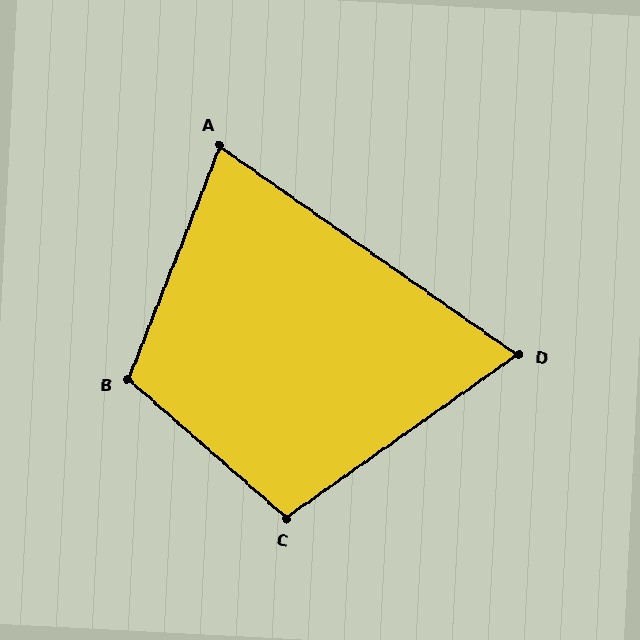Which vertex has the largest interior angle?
B, at approximately 110 degrees.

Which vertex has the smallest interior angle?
D, at approximately 70 degrees.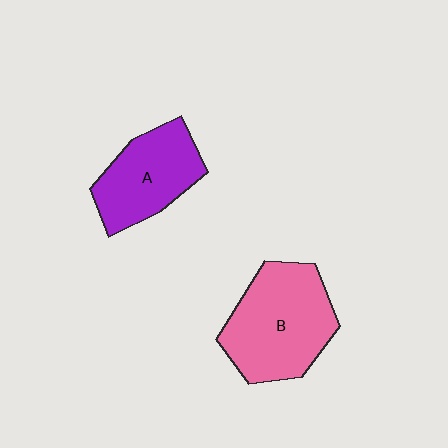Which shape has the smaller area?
Shape A (purple).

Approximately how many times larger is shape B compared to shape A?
Approximately 1.3 times.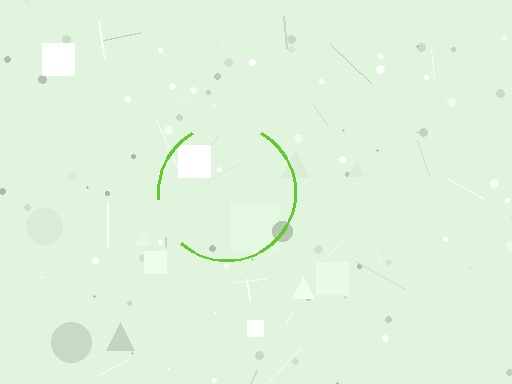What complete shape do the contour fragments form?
The contour fragments form a circle.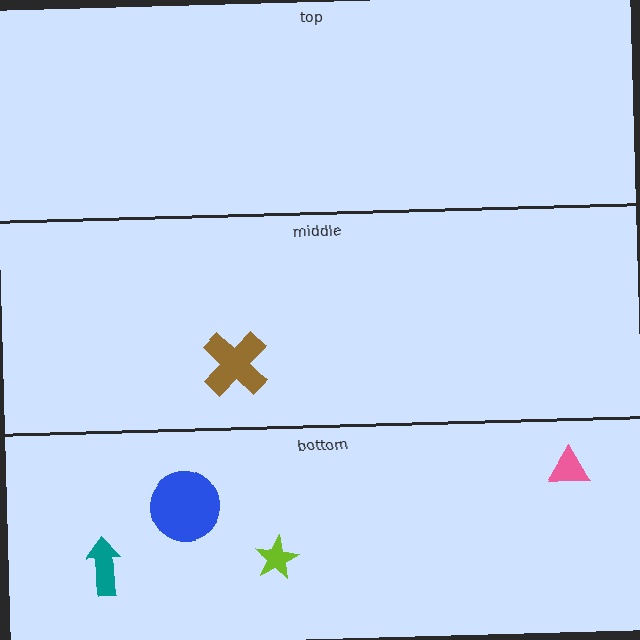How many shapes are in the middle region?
1.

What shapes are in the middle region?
The brown cross.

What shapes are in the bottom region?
The blue circle, the teal arrow, the pink triangle, the lime star.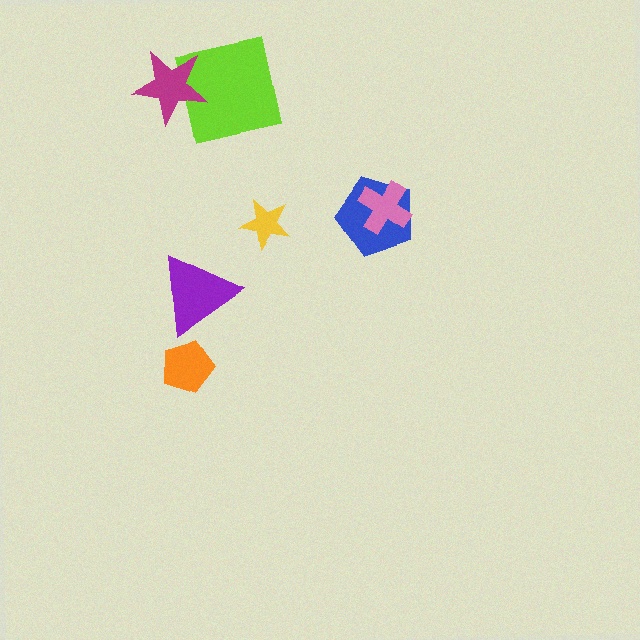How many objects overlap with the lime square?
1 object overlaps with the lime square.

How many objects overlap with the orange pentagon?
0 objects overlap with the orange pentagon.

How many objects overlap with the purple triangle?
0 objects overlap with the purple triangle.